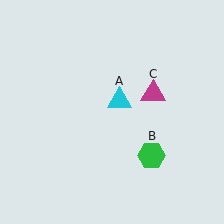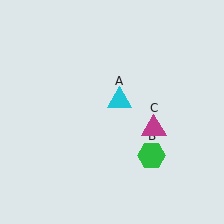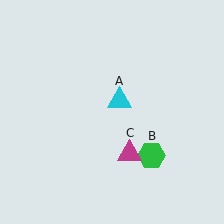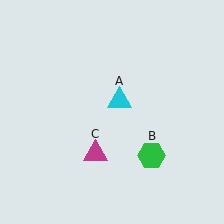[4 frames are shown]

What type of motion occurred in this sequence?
The magenta triangle (object C) rotated clockwise around the center of the scene.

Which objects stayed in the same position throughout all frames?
Cyan triangle (object A) and green hexagon (object B) remained stationary.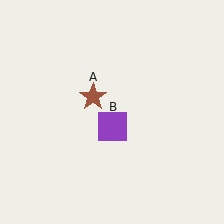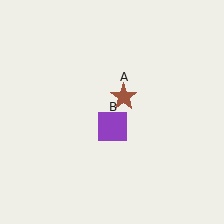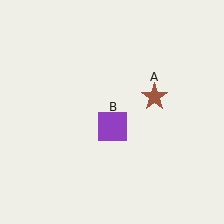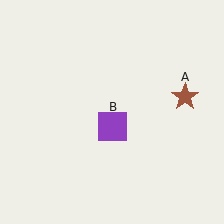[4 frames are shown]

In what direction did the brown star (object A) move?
The brown star (object A) moved right.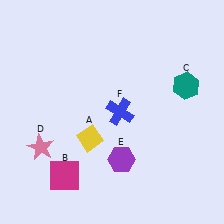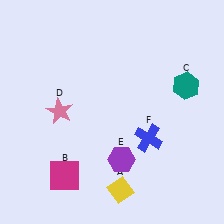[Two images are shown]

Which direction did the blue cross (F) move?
The blue cross (F) moved right.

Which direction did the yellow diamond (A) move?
The yellow diamond (A) moved down.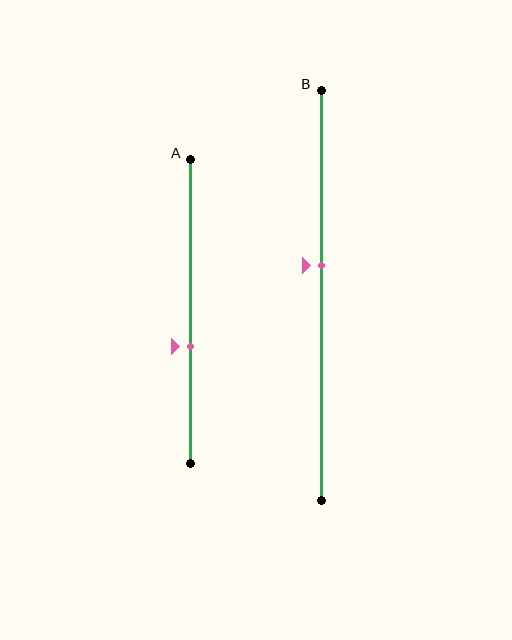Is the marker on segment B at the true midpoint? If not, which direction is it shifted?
No, the marker on segment B is shifted upward by about 7% of the segment length.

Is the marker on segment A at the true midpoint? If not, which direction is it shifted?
No, the marker on segment A is shifted downward by about 12% of the segment length.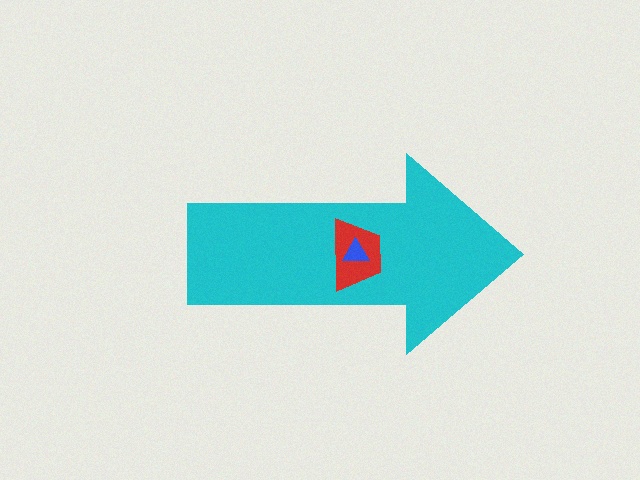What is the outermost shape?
The cyan arrow.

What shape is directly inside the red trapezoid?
The blue triangle.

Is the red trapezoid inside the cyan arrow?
Yes.